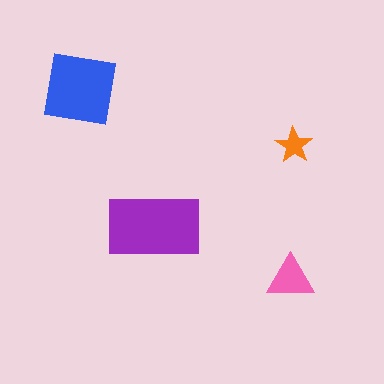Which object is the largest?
The purple rectangle.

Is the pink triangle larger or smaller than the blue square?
Smaller.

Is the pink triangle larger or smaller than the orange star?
Larger.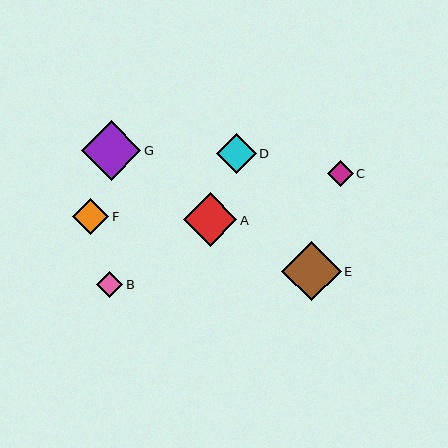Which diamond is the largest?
Diamond G is the largest with a size of approximately 60 pixels.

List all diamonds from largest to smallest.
From largest to smallest: G, E, A, D, F, C, B.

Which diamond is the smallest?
Diamond B is the smallest with a size of approximately 26 pixels.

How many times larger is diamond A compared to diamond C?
Diamond A is approximately 2.0 times the size of diamond C.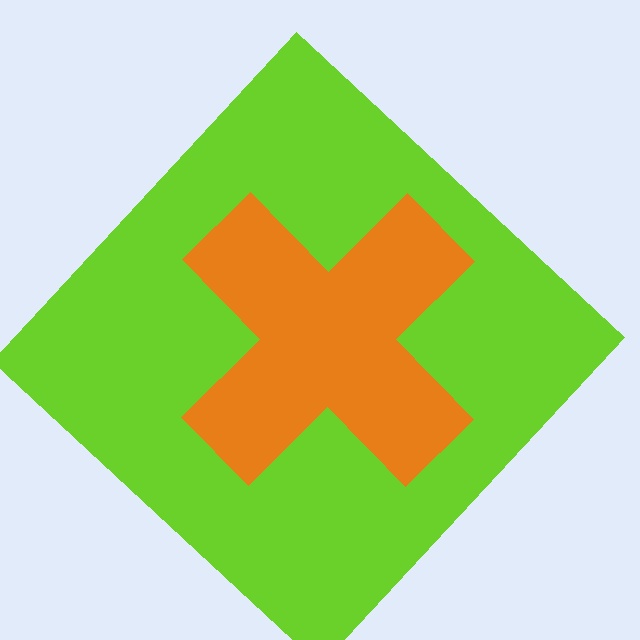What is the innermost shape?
The orange cross.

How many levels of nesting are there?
2.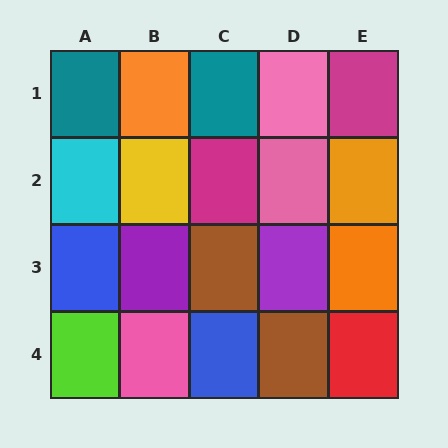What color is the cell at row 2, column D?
Pink.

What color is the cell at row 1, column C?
Teal.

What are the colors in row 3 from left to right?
Blue, purple, brown, purple, orange.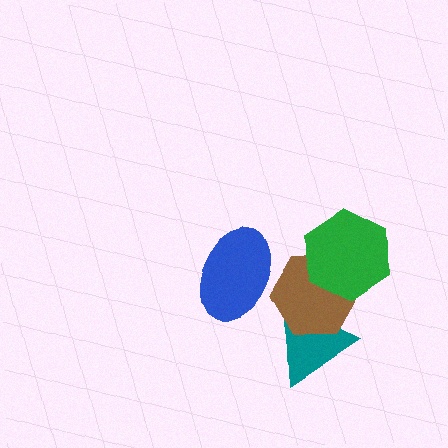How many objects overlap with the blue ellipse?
1 object overlaps with the blue ellipse.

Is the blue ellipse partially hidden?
No, no other shape covers it.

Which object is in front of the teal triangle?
The brown hexagon is in front of the teal triangle.